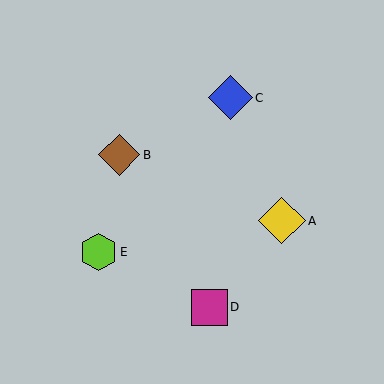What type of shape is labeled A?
Shape A is a yellow diamond.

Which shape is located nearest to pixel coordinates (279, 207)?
The yellow diamond (labeled A) at (282, 221) is nearest to that location.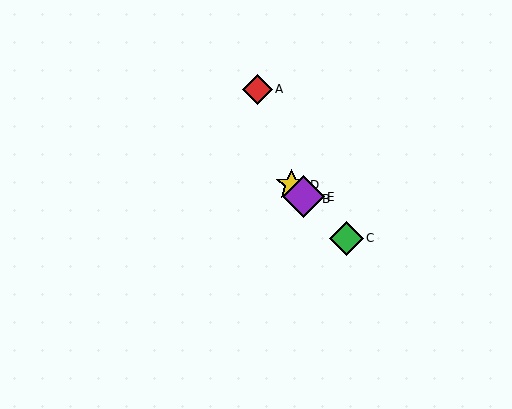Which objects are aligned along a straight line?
Objects B, C, D, E are aligned along a straight line.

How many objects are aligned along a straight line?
4 objects (B, C, D, E) are aligned along a straight line.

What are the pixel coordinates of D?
Object D is at (291, 185).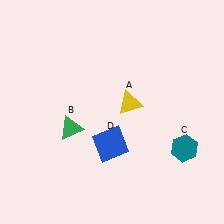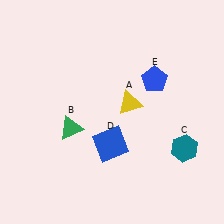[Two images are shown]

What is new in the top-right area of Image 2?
A blue pentagon (E) was added in the top-right area of Image 2.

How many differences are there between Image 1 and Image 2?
There is 1 difference between the two images.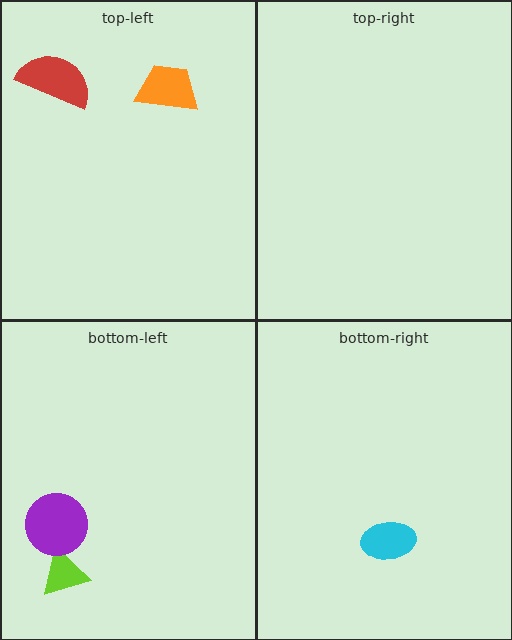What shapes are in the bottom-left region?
The lime triangle, the purple circle.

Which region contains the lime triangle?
The bottom-left region.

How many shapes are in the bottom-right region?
1.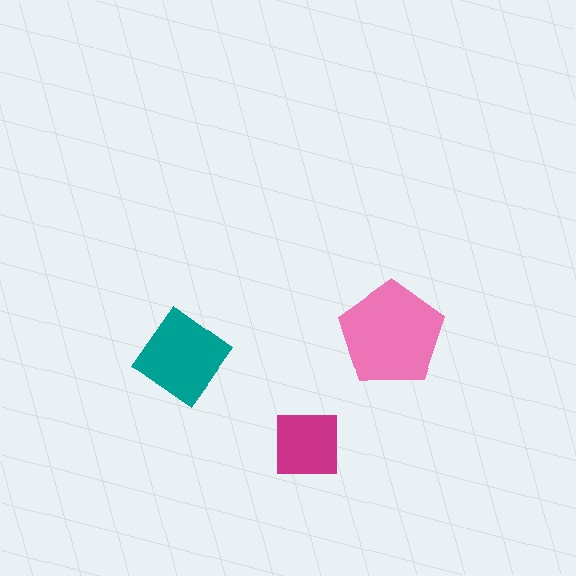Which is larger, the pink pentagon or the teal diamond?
The pink pentagon.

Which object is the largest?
The pink pentagon.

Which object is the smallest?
The magenta square.